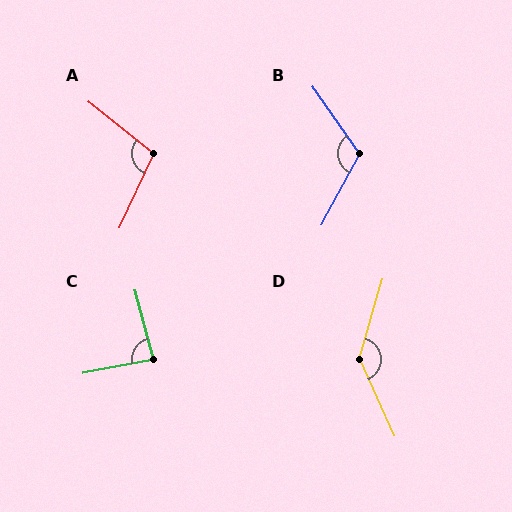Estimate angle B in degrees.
Approximately 117 degrees.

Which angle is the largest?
D, at approximately 139 degrees.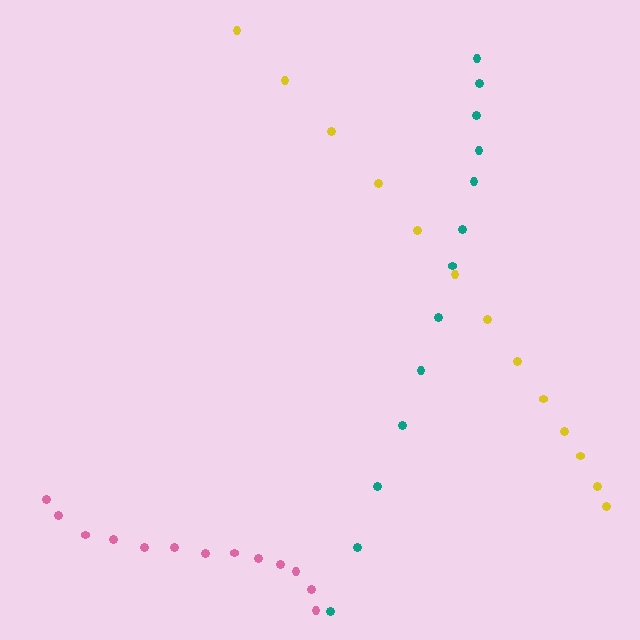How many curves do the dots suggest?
There are 3 distinct paths.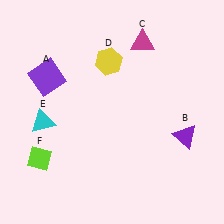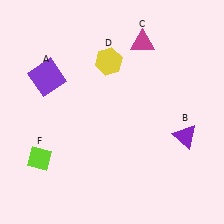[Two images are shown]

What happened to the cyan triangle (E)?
The cyan triangle (E) was removed in Image 2. It was in the bottom-left area of Image 1.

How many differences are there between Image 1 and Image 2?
There is 1 difference between the two images.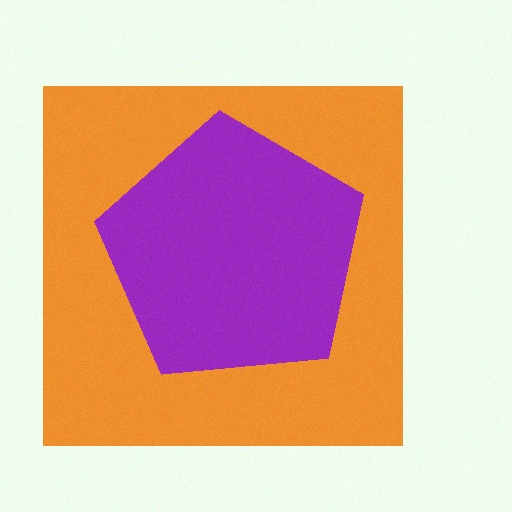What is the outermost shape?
The orange square.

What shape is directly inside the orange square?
The purple pentagon.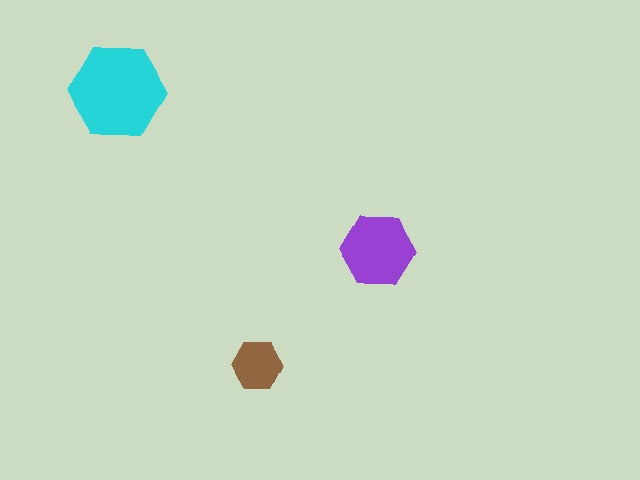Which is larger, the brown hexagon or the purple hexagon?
The purple one.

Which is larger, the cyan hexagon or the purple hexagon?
The cyan one.